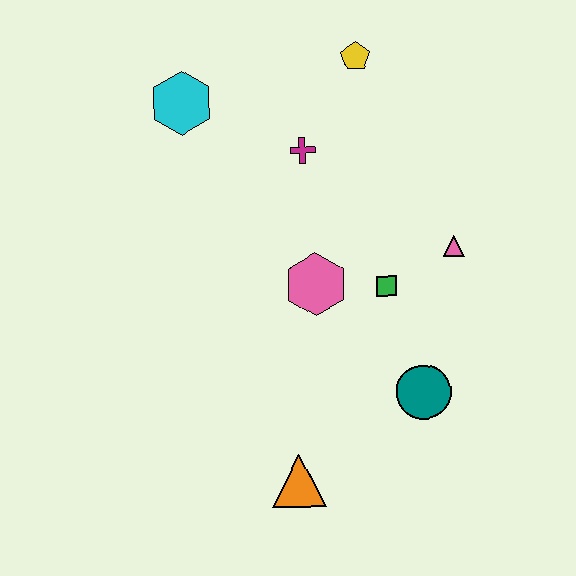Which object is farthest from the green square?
The cyan hexagon is farthest from the green square.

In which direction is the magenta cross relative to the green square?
The magenta cross is above the green square.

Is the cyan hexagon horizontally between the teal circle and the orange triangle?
No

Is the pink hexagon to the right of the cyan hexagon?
Yes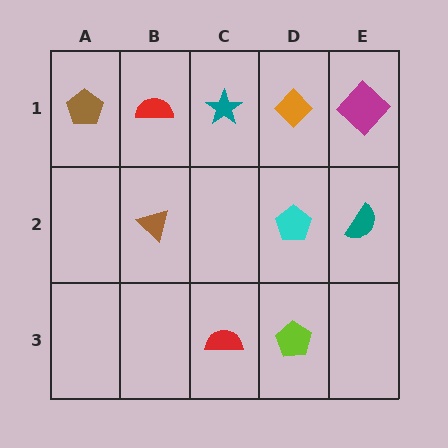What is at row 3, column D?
A lime pentagon.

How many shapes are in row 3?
2 shapes.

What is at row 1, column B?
A red semicircle.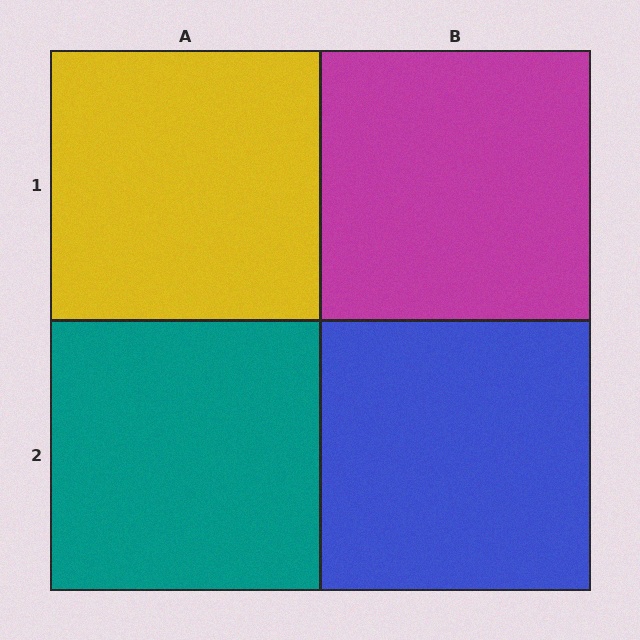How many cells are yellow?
1 cell is yellow.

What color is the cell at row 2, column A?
Teal.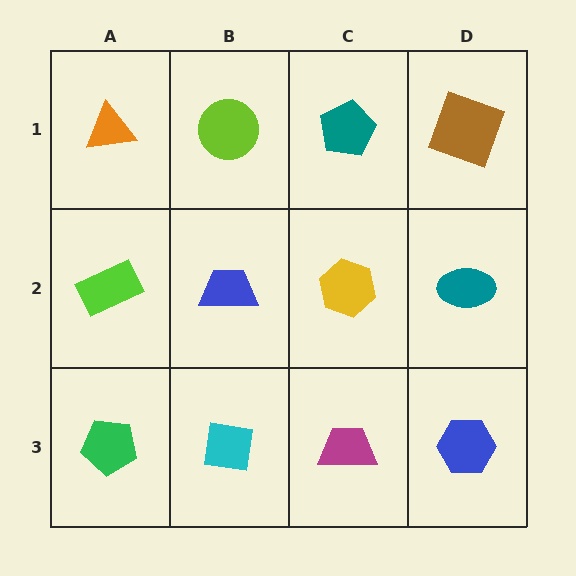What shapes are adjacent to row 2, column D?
A brown square (row 1, column D), a blue hexagon (row 3, column D), a yellow hexagon (row 2, column C).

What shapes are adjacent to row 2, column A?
An orange triangle (row 1, column A), a green pentagon (row 3, column A), a blue trapezoid (row 2, column B).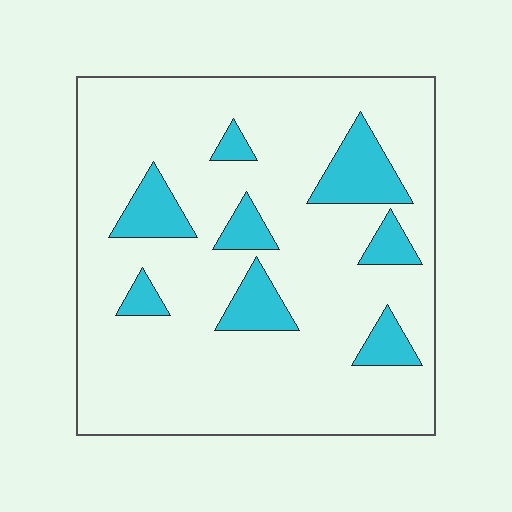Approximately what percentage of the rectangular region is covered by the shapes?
Approximately 15%.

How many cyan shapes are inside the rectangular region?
8.